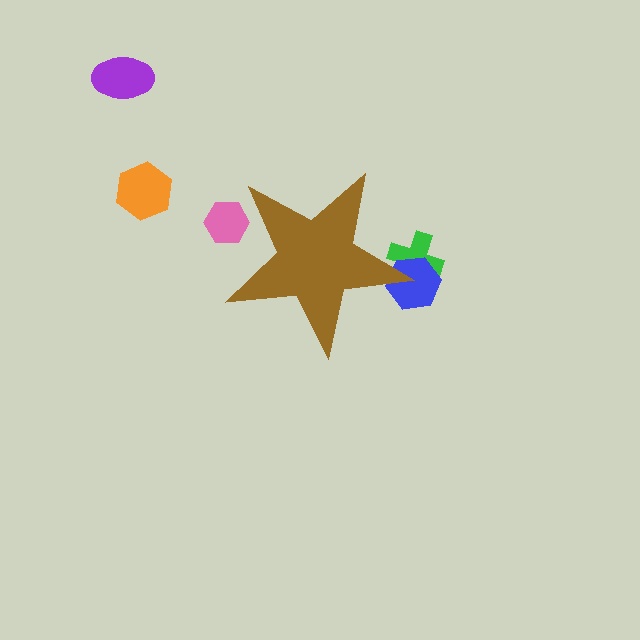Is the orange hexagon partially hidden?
No, the orange hexagon is fully visible.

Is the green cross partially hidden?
Yes, the green cross is partially hidden behind the brown star.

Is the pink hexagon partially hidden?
Yes, the pink hexagon is partially hidden behind the brown star.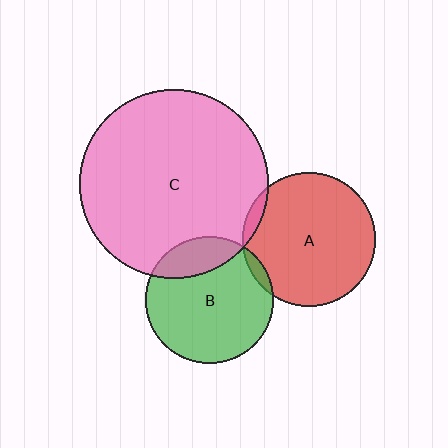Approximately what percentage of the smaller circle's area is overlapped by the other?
Approximately 5%.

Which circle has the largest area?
Circle C (pink).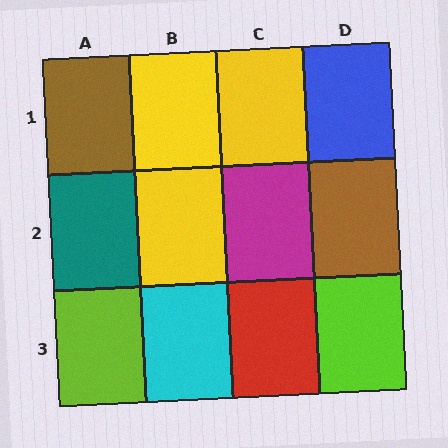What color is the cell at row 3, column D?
Lime.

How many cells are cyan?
1 cell is cyan.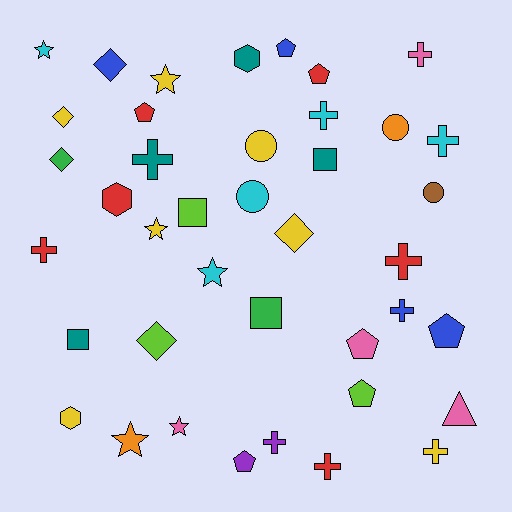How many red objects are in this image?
There are 6 red objects.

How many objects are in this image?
There are 40 objects.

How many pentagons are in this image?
There are 7 pentagons.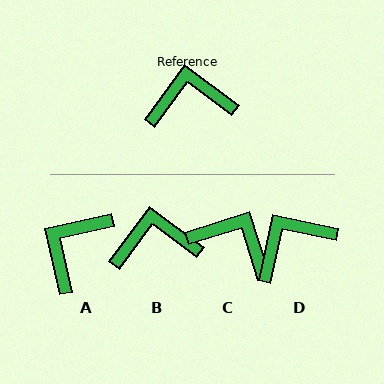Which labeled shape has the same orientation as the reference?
B.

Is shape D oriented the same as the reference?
No, it is off by about 25 degrees.